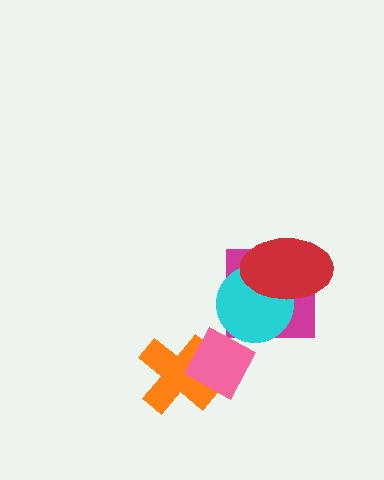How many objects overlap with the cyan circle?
2 objects overlap with the cyan circle.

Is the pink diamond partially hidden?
No, no other shape covers it.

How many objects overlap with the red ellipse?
2 objects overlap with the red ellipse.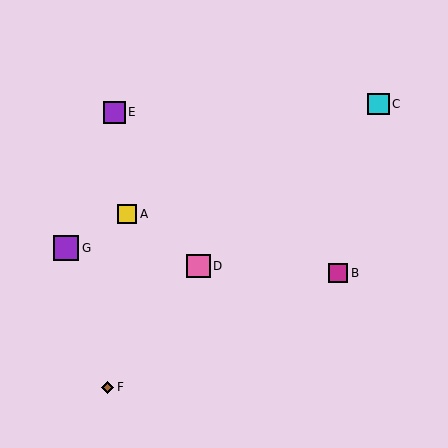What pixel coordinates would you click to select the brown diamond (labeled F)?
Click at (108, 387) to select the brown diamond F.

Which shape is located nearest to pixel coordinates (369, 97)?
The cyan square (labeled C) at (379, 104) is nearest to that location.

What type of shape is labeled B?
Shape B is a magenta square.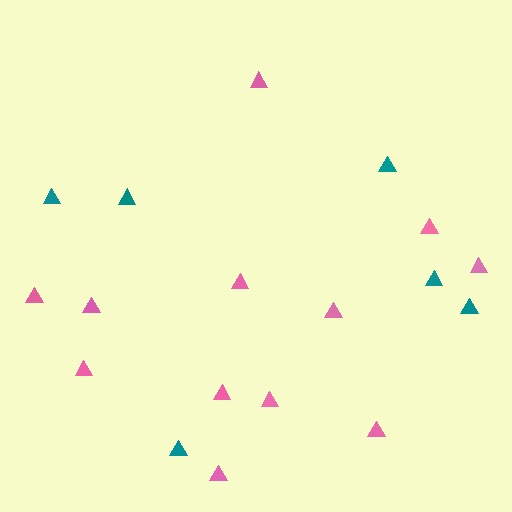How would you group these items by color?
There are 2 groups: one group of pink triangles (12) and one group of teal triangles (6).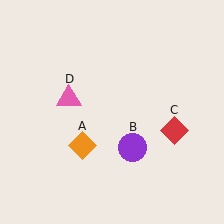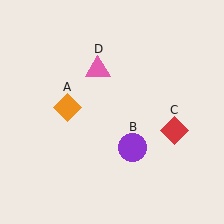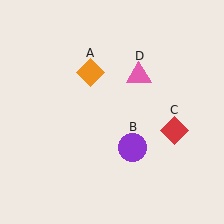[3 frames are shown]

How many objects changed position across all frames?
2 objects changed position: orange diamond (object A), pink triangle (object D).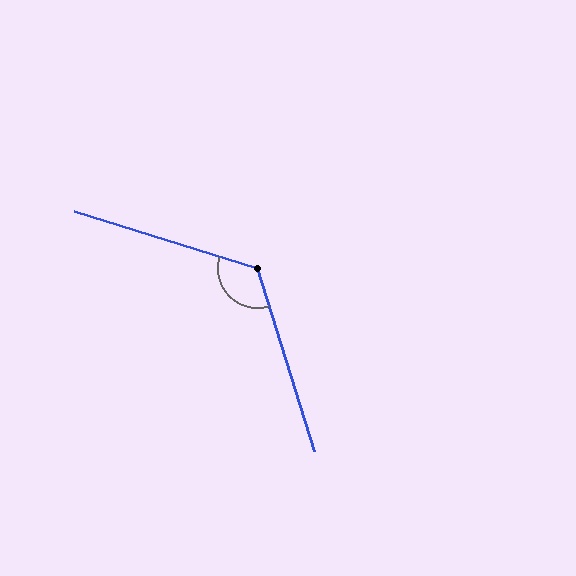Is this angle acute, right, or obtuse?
It is obtuse.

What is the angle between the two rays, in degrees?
Approximately 125 degrees.